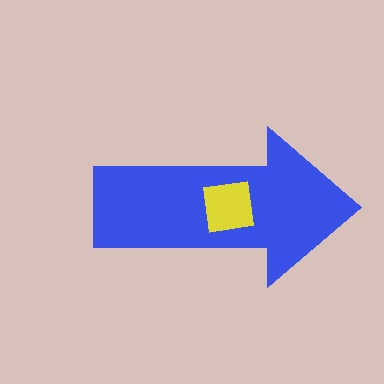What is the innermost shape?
The yellow square.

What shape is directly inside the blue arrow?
The yellow square.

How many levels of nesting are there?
2.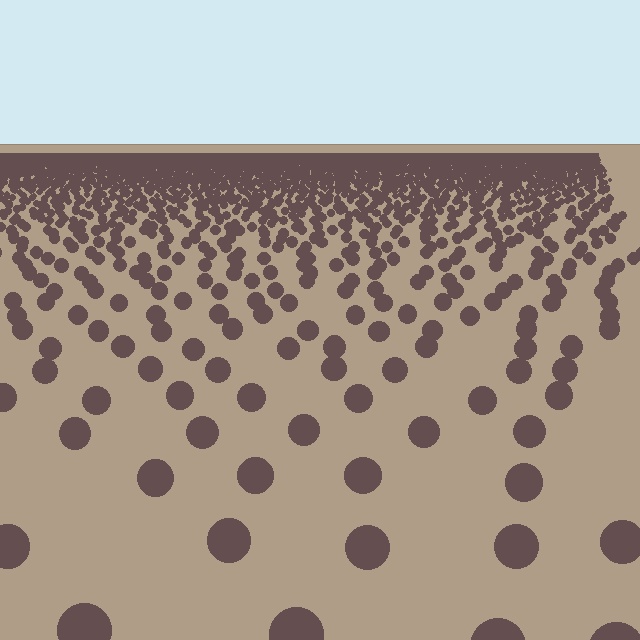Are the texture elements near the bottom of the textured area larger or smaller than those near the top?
Larger. Near the bottom, elements are closer to the viewer and appear at a bigger on-screen size.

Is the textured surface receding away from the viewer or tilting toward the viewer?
The surface is receding away from the viewer. Texture elements get smaller and denser toward the top.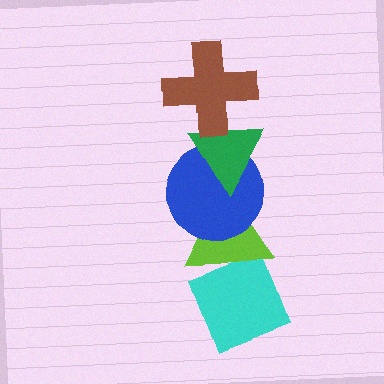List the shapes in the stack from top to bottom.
From top to bottom: the brown cross, the green triangle, the blue circle, the lime triangle, the cyan diamond.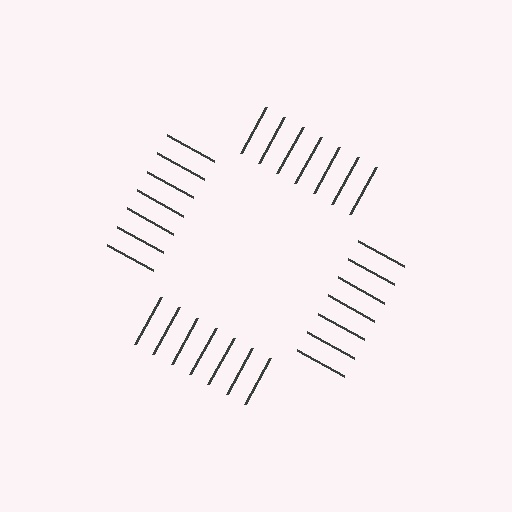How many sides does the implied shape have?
4 sides — the line-ends trace a square.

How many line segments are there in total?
28 — 7 along each of the 4 edges.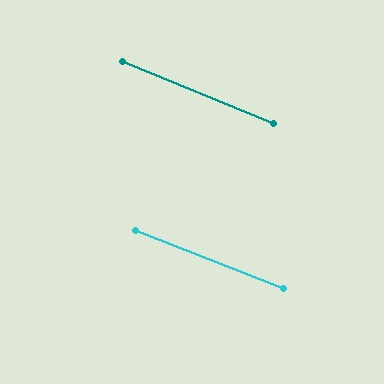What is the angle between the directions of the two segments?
Approximately 1 degree.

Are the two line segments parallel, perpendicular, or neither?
Parallel — their directions differ by only 1.2°.